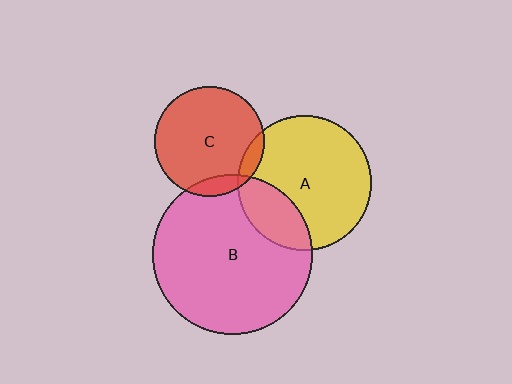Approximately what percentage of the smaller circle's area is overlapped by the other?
Approximately 10%.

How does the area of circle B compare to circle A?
Approximately 1.4 times.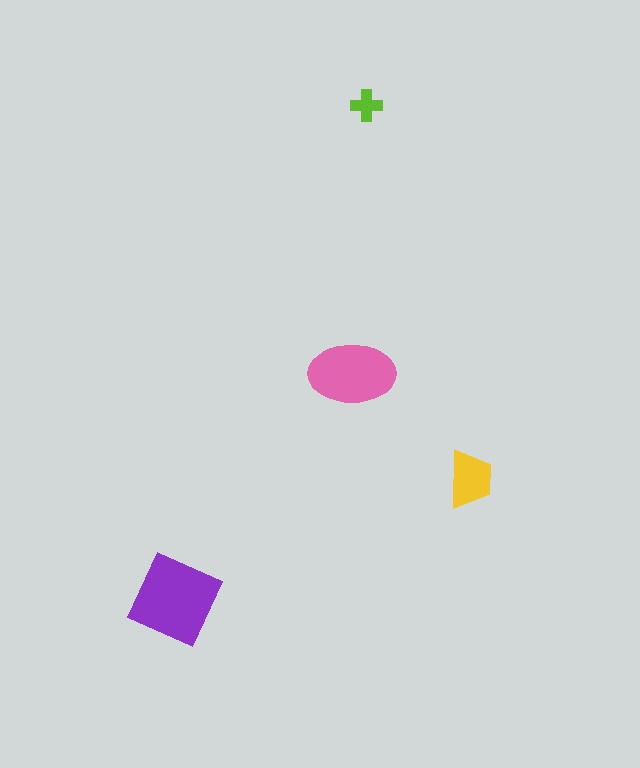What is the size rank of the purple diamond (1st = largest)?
1st.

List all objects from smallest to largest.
The lime cross, the yellow trapezoid, the pink ellipse, the purple diamond.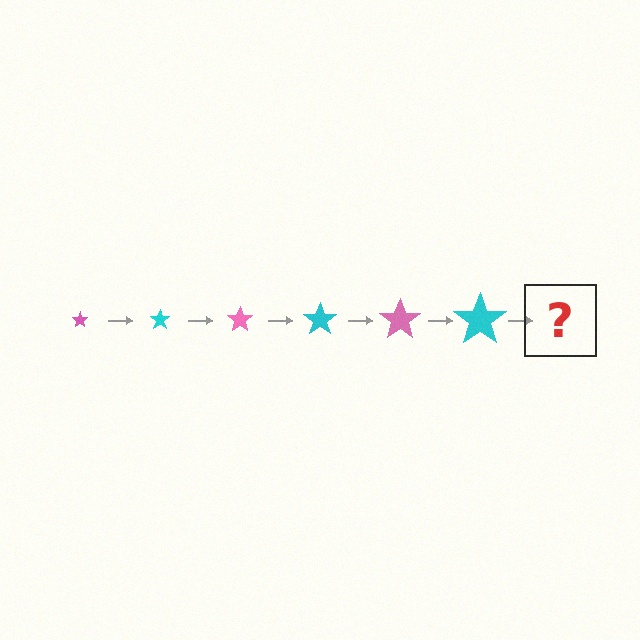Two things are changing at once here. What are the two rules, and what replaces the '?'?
The two rules are that the star grows larger each step and the color cycles through pink and cyan. The '?' should be a pink star, larger than the previous one.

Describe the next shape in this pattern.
It should be a pink star, larger than the previous one.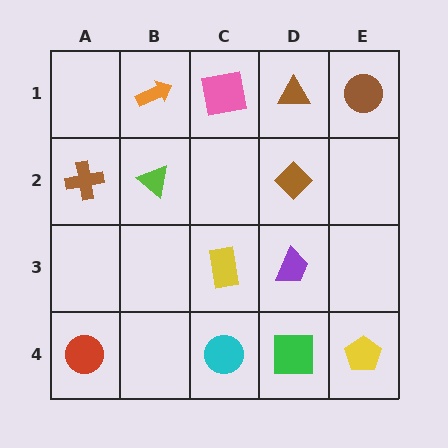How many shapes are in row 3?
2 shapes.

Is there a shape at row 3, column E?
No, that cell is empty.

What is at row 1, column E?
A brown circle.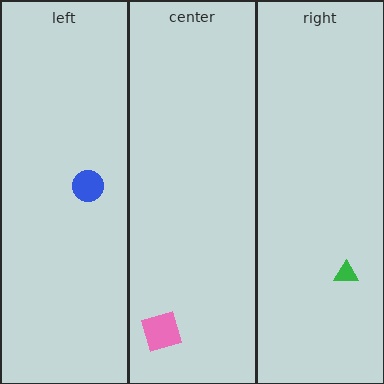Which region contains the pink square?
The center region.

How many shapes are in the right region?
1.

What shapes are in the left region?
The blue circle.